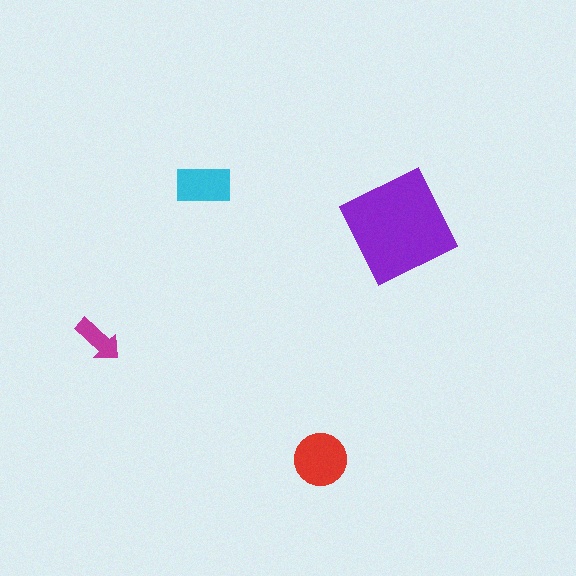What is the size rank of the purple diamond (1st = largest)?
1st.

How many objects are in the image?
There are 4 objects in the image.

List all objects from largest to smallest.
The purple diamond, the red circle, the cyan rectangle, the magenta arrow.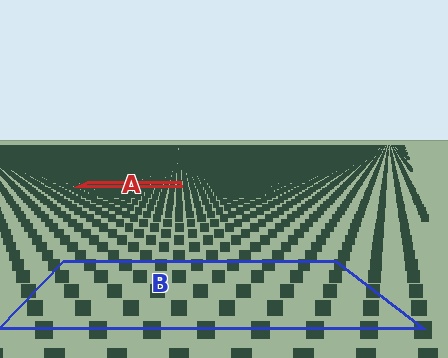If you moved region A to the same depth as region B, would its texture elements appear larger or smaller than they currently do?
They would appear larger. At a closer depth, the same texture elements are projected at a bigger on-screen size.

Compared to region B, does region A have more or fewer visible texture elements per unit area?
Region A has more texture elements per unit area — they are packed more densely because it is farther away.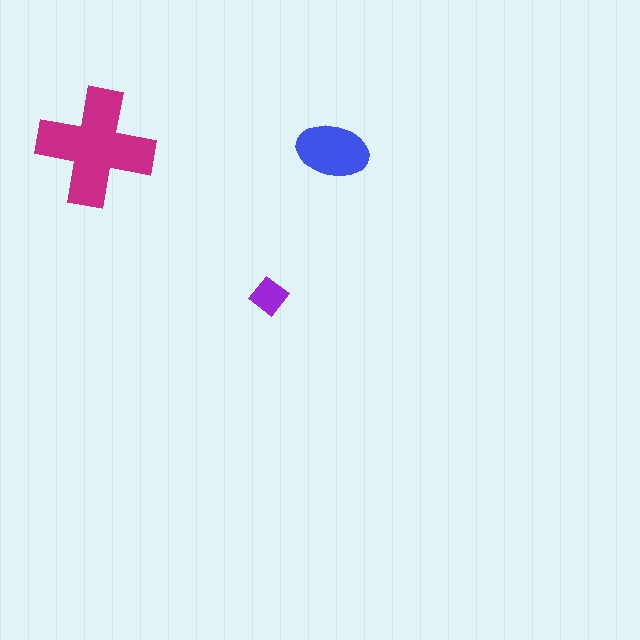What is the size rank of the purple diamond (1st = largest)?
3rd.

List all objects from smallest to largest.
The purple diamond, the blue ellipse, the magenta cross.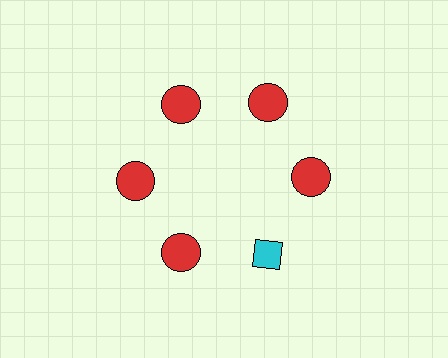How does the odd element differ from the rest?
It differs in both color (cyan instead of red) and shape (diamond instead of circle).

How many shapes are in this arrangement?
There are 6 shapes arranged in a ring pattern.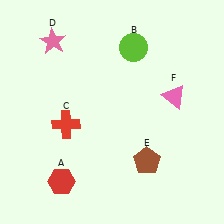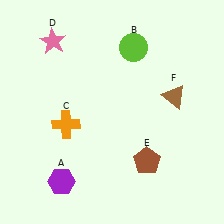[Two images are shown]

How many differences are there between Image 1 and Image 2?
There are 3 differences between the two images.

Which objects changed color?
A changed from red to purple. C changed from red to orange. F changed from pink to brown.